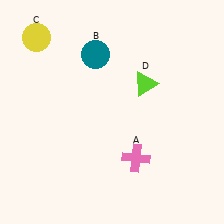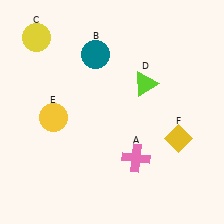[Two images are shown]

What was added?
A yellow circle (E), a yellow diamond (F) were added in Image 2.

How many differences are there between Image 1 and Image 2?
There are 2 differences between the two images.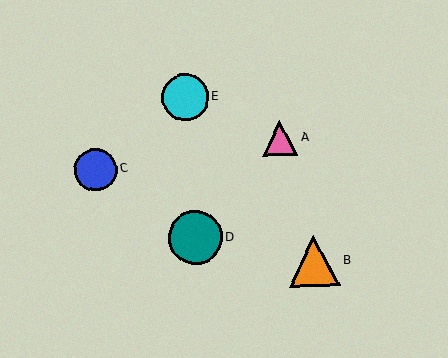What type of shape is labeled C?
Shape C is a blue circle.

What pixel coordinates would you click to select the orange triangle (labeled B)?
Click at (314, 261) to select the orange triangle B.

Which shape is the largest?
The teal circle (labeled D) is the largest.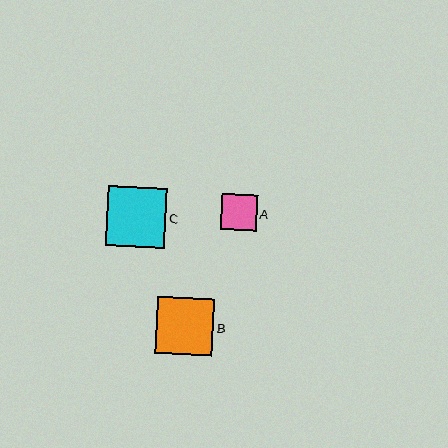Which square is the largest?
Square C is the largest with a size of approximately 60 pixels.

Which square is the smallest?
Square A is the smallest with a size of approximately 36 pixels.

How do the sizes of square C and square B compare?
Square C and square B are approximately the same size.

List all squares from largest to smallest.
From largest to smallest: C, B, A.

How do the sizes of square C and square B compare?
Square C and square B are approximately the same size.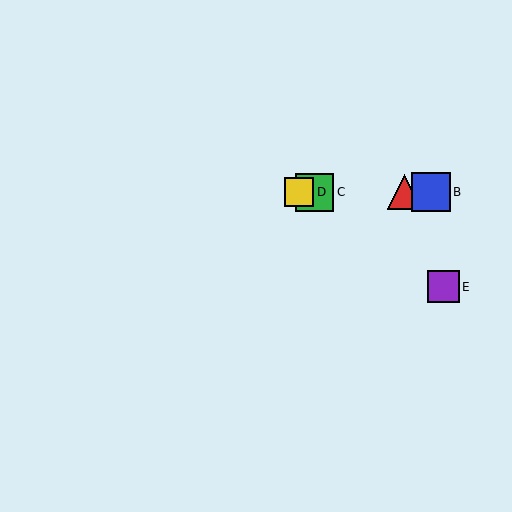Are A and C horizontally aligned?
Yes, both are at y≈192.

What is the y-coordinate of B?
Object B is at y≈192.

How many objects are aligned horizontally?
4 objects (A, B, C, D) are aligned horizontally.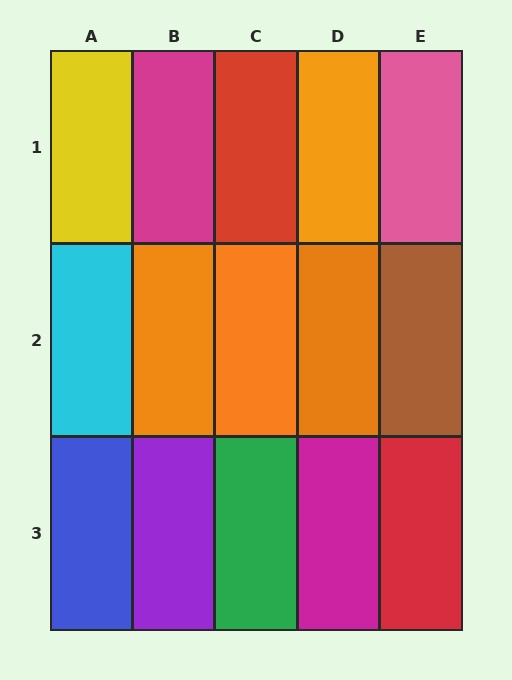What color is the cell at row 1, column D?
Orange.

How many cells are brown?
1 cell is brown.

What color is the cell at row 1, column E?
Pink.